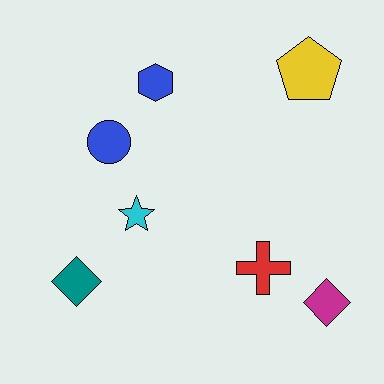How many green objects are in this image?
There are no green objects.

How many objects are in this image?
There are 7 objects.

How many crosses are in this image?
There is 1 cross.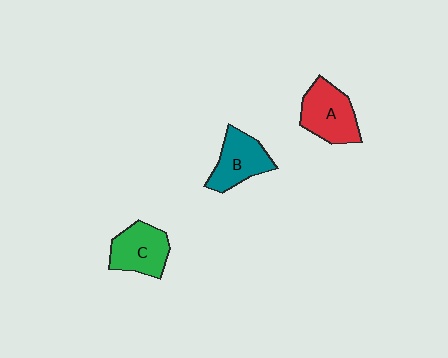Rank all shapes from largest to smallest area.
From largest to smallest: A (red), C (green), B (teal).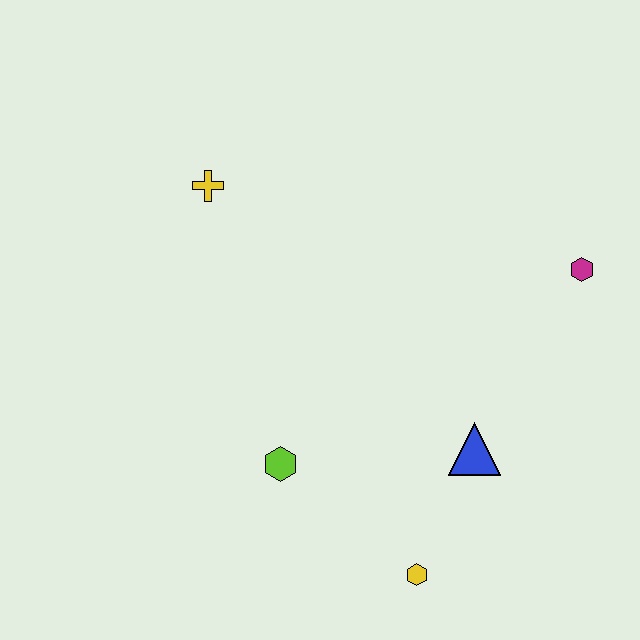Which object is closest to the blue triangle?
The yellow hexagon is closest to the blue triangle.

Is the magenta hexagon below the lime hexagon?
No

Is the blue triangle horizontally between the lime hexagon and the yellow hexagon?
No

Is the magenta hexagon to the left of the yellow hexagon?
No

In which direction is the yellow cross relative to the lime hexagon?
The yellow cross is above the lime hexagon.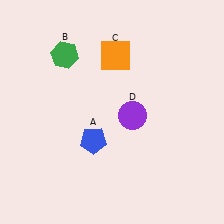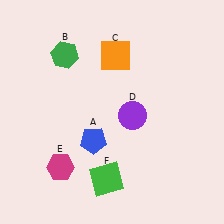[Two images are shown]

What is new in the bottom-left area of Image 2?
A green square (F) was added in the bottom-left area of Image 2.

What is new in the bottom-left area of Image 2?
A magenta hexagon (E) was added in the bottom-left area of Image 2.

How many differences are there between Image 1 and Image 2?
There are 2 differences between the two images.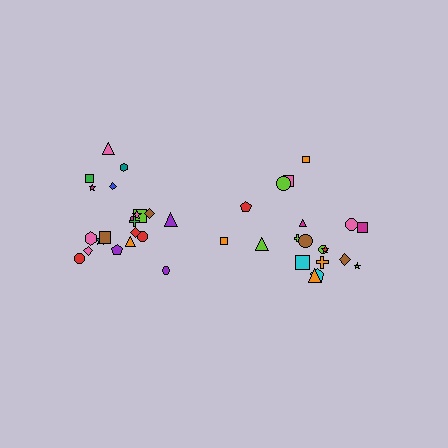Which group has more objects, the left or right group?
The left group.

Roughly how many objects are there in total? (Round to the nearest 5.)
Roughly 40 objects in total.